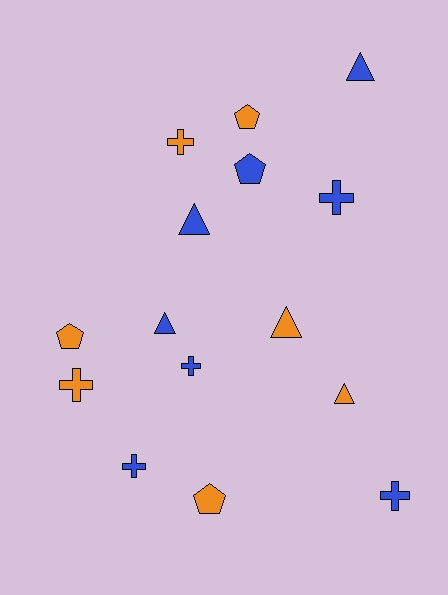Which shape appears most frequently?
Cross, with 6 objects.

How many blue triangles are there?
There are 3 blue triangles.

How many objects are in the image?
There are 15 objects.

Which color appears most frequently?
Blue, with 8 objects.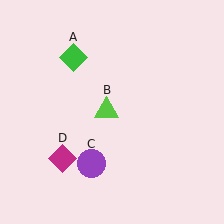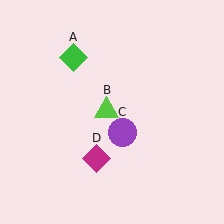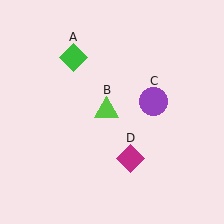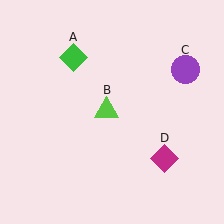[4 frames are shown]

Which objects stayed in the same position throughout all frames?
Green diamond (object A) and lime triangle (object B) remained stationary.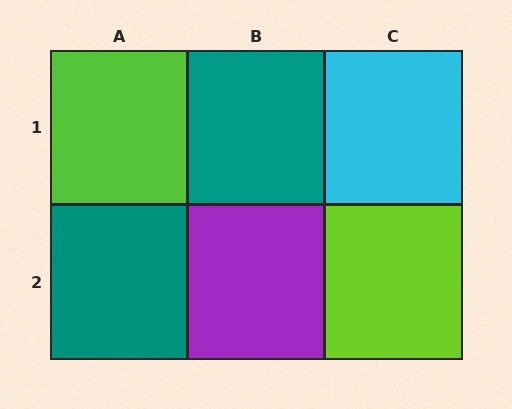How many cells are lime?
2 cells are lime.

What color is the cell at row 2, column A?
Teal.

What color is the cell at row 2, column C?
Lime.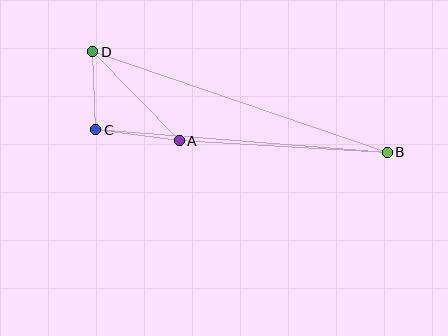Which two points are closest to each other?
Points C and D are closest to each other.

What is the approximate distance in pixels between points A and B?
The distance between A and B is approximately 208 pixels.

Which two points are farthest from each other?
Points B and D are farthest from each other.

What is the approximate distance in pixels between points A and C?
The distance between A and C is approximately 84 pixels.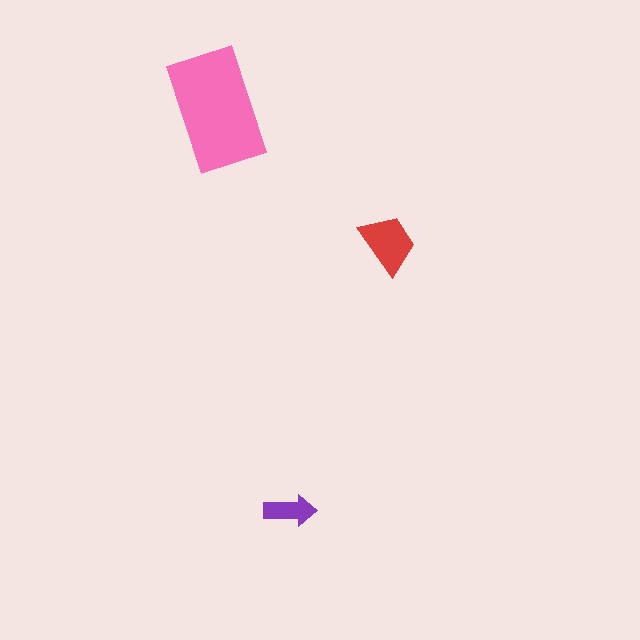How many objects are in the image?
There are 3 objects in the image.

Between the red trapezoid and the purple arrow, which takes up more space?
The red trapezoid.